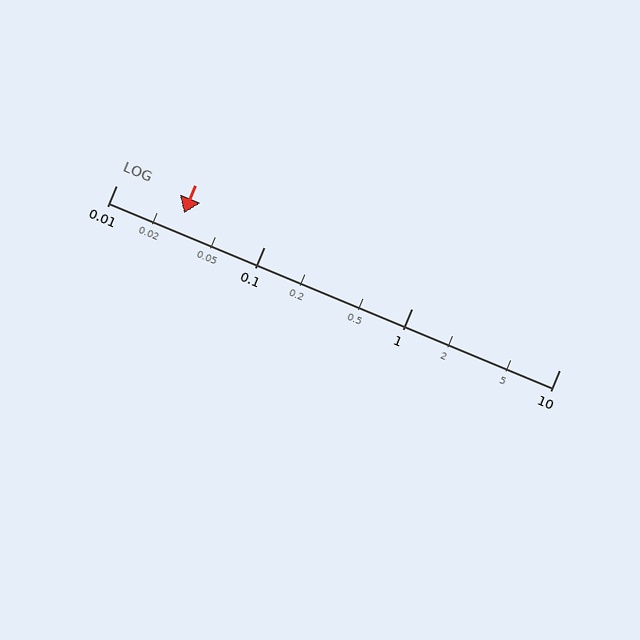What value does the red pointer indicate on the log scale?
The pointer indicates approximately 0.029.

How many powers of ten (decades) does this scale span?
The scale spans 3 decades, from 0.01 to 10.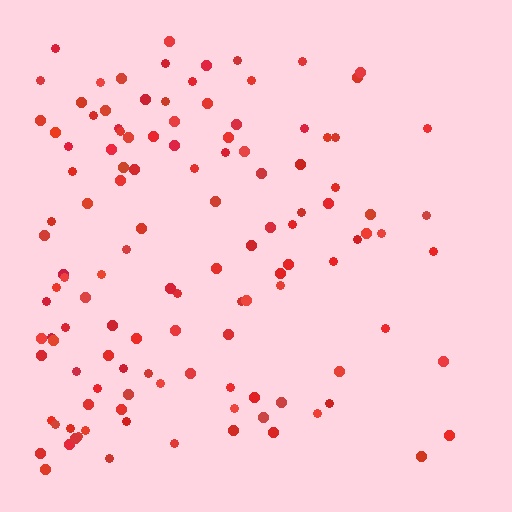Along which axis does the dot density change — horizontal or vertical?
Horizontal.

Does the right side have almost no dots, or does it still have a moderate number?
Still a moderate number, just noticeably fewer than the left.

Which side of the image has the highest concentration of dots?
The left.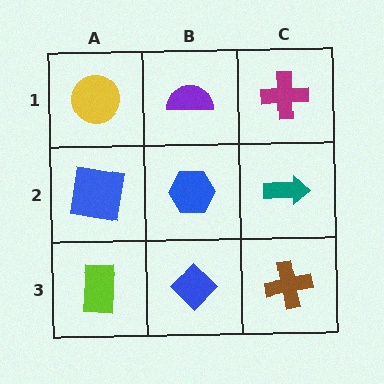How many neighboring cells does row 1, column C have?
2.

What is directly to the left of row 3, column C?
A blue diamond.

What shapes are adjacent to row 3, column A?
A blue square (row 2, column A), a blue diamond (row 3, column B).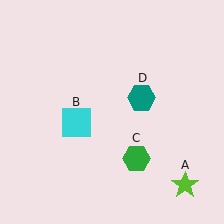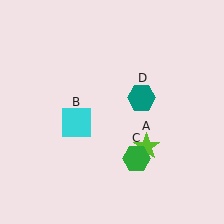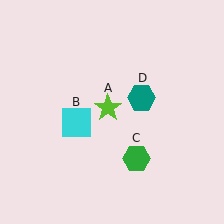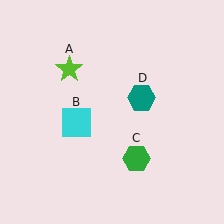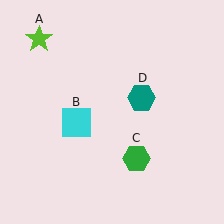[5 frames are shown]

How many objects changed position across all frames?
1 object changed position: lime star (object A).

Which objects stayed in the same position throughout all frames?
Cyan square (object B) and green hexagon (object C) and teal hexagon (object D) remained stationary.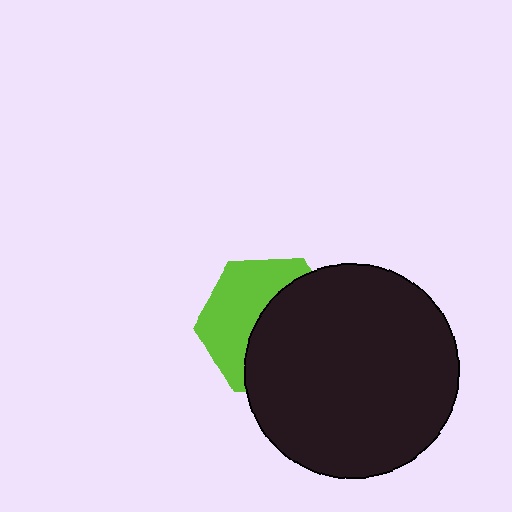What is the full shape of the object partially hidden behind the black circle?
The partially hidden object is a lime hexagon.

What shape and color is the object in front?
The object in front is a black circle.